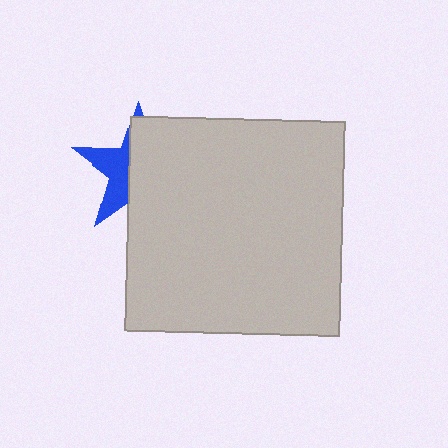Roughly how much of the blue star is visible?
A small part of it is visible (roughly 39%).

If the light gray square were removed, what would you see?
You would see the complete blue star.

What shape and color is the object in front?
The object in front is a light gray square.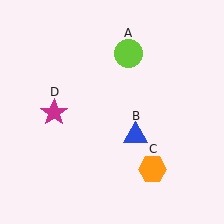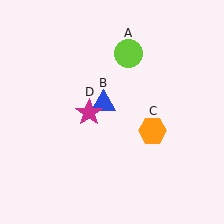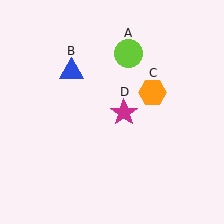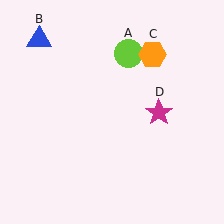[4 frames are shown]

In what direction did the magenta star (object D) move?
The magenta star (object D) moved right.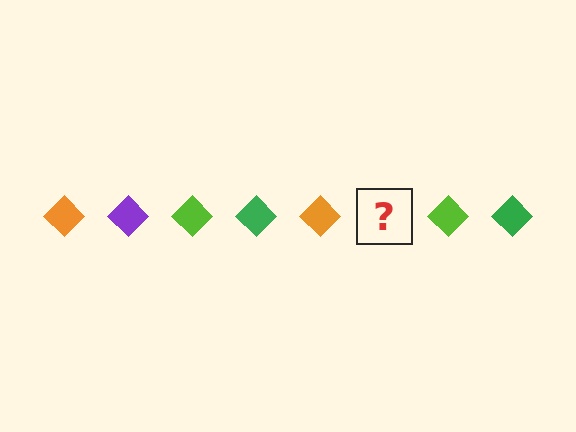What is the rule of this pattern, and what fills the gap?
The rule is that the pattern cycles through orange, purple, lime, green diamonds. The gap should be filled with a purple diamond.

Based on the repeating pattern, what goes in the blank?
The blank should be a purple diamond.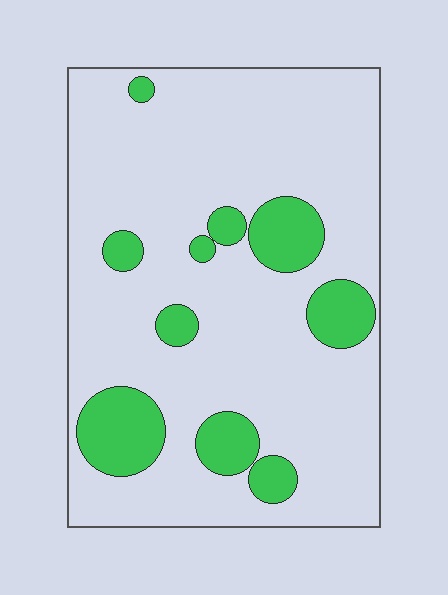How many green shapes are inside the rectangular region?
10.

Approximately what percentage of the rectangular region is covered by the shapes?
Approximately 20%.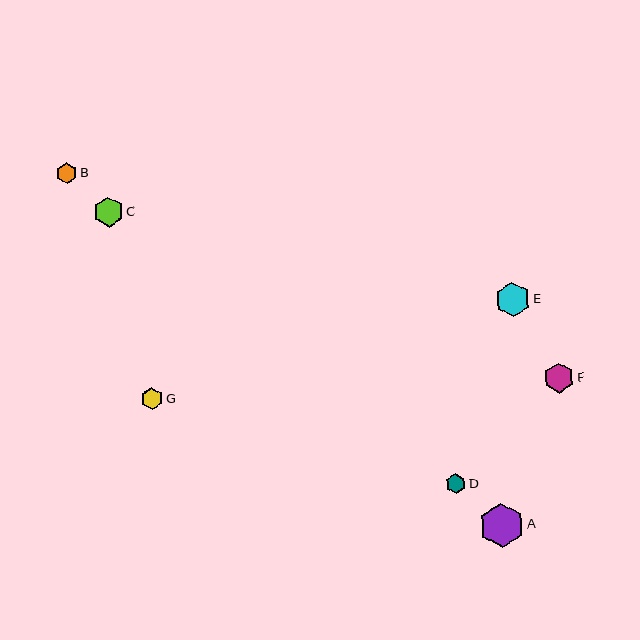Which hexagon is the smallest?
Hexagon D is the smallest with a size of approximately 20 pixels.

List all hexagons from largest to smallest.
From largest to smallest: A, E, F, C, G, B, D.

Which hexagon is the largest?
Hexagon A is the largest with a size of approximately 44 pixels.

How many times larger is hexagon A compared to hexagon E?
Hexagon A is approximately 1.3 times the size of hexagon E.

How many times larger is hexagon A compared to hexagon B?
Hexagon A is approximately 2.1 times the size of hexagon B.